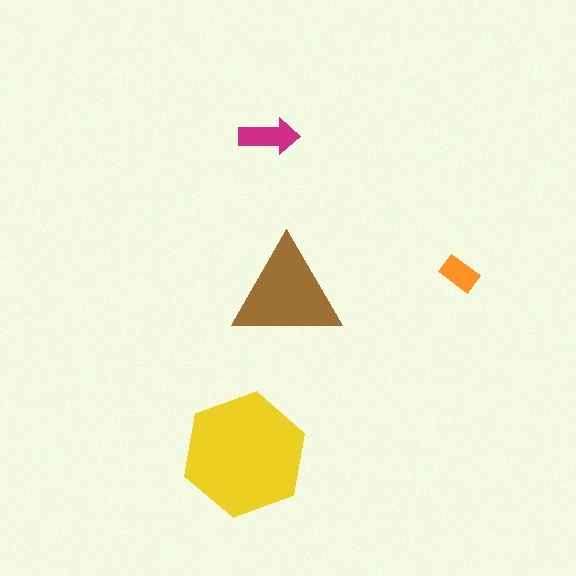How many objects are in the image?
There are 4 objects in the image.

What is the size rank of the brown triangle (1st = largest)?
2nd.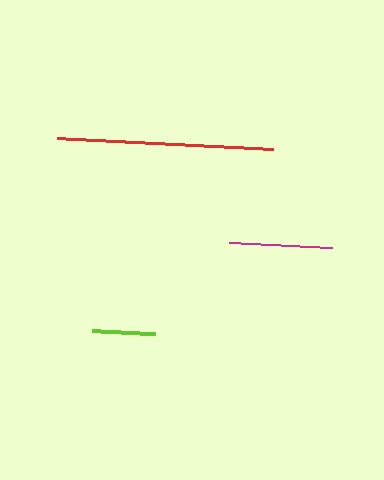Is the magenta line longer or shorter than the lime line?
The magenta line is longer than the lime line.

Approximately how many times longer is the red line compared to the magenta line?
The red line is approximately 2.1 times the length of the magenta line.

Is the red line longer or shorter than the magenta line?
The red line is longer than the magenta line.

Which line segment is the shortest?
The lime line is the shortest at approximately 63 pixels.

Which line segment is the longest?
The red line is the longest at approximately 216 pixels.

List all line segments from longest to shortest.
From longest to shortest: red, magenta, lime.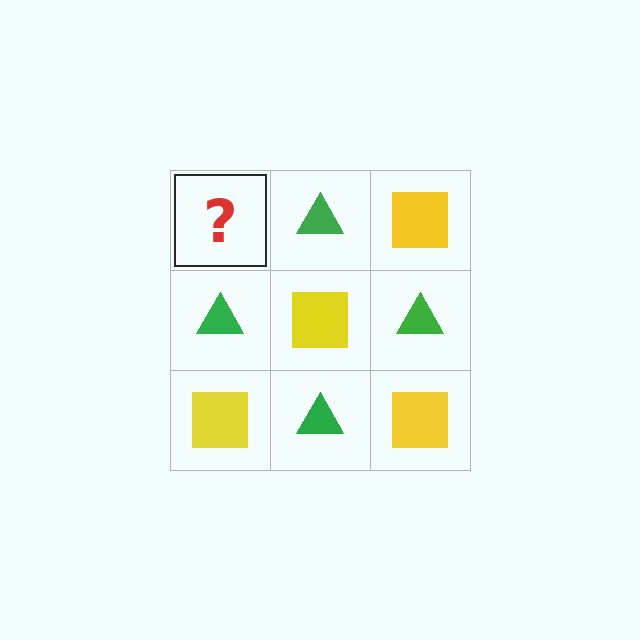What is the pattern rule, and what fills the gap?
The rule is that it alternates yellow square and green triangle in a checkerboard pattern. The gap should be filled with a yellow square.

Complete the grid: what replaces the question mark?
The question mark should be replaced with a yellow square.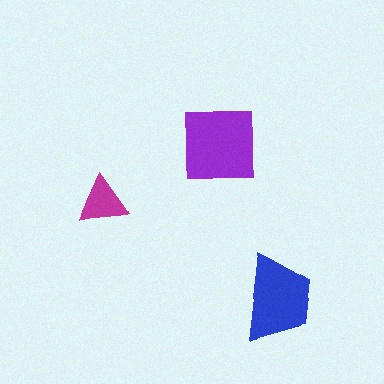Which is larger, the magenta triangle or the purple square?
The purple square.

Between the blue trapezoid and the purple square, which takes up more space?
The purple square.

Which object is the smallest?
The magenta triangle.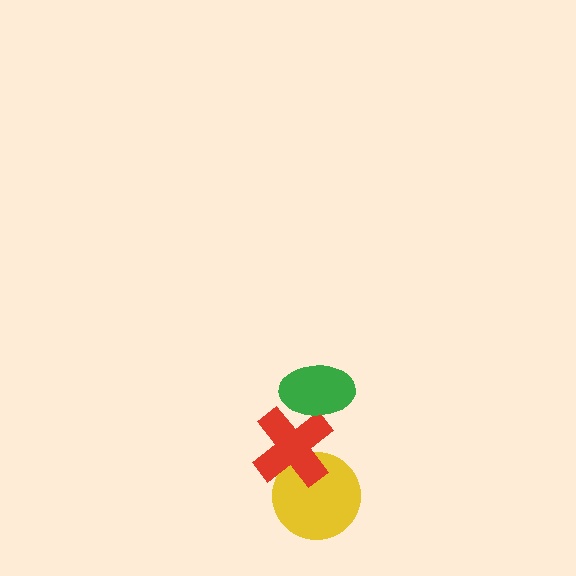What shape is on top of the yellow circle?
The red cross is on top of the yellow circle.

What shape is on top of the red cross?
The green ellipse is on top of the red cross.